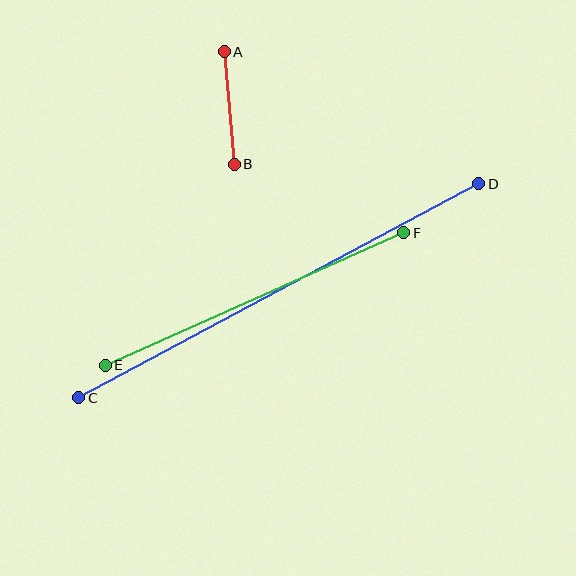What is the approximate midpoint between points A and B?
The midpoint is at approximately (229, 108) pixels.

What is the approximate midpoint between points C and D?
The midpoint is at approximately (279, 291) pixels.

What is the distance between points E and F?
The distance is approximately 327 pixels.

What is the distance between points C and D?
The distance is approximately 453 pixels.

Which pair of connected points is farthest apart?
Points C and D are farthest apart.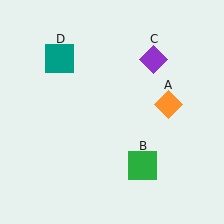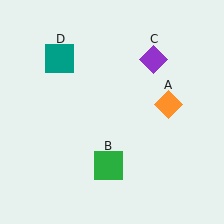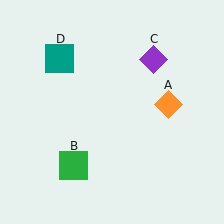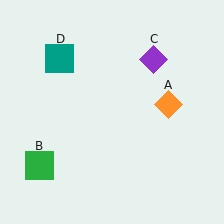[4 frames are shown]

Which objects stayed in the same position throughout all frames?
Orange diamond (object A) and purple diamond (object C) and teal square (object D) remained stationary.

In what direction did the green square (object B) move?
The green square (object B) moved left.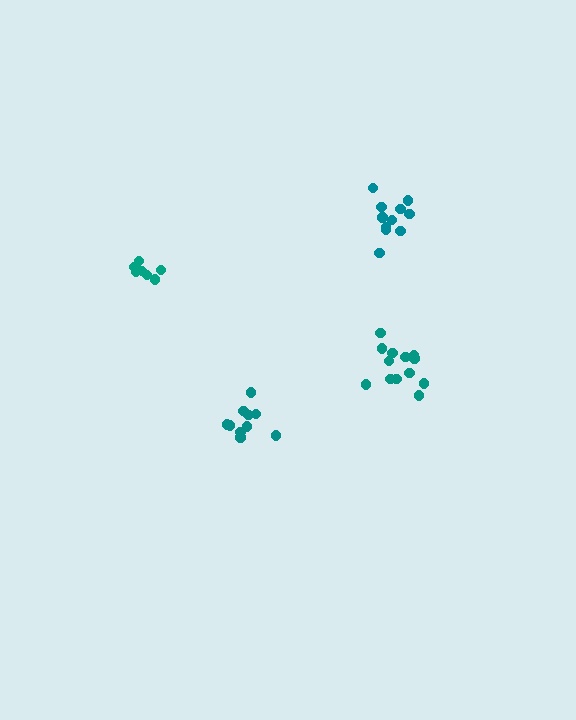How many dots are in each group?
Group 1: 12 dots, Group 2: 7 dots, Group 3: 10 dots, Group 4: 13 dots (42 total).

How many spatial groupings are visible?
There are 4 spatial groupings.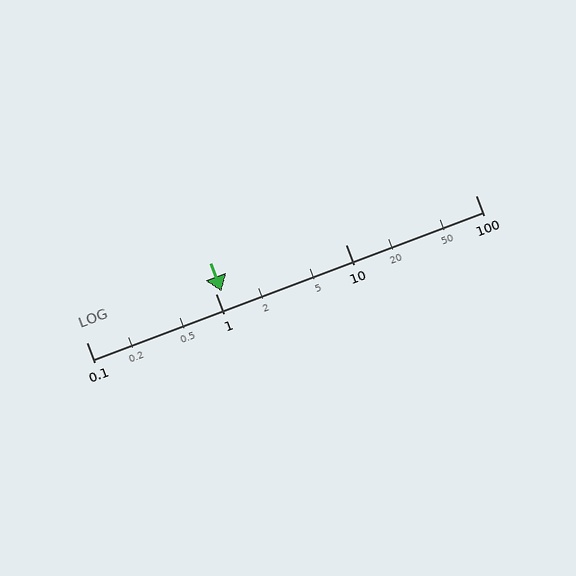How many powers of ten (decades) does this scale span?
The scale spans 3 decades, from 0.1 to 100.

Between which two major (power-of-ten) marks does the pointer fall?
The pointer is between 1 and 10.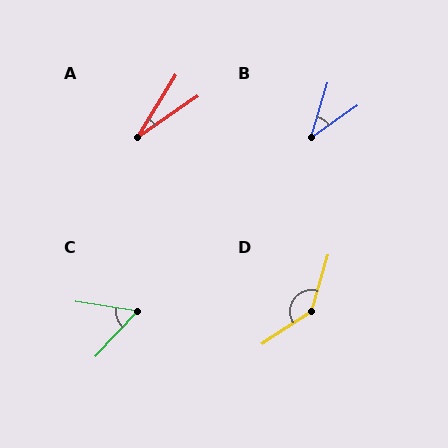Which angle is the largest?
D, at approximately 139 degrees.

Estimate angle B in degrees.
Approximately 38 degrees.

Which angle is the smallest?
A, at approximately 24 degrees.